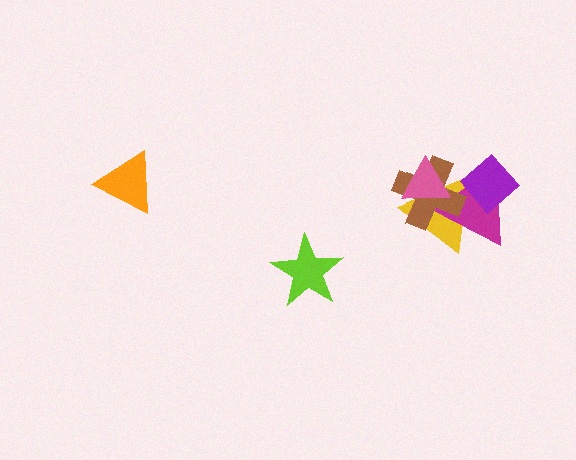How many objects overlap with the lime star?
0 objects overlap with the lime star.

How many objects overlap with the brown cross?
3 objects overlap with the brown cross.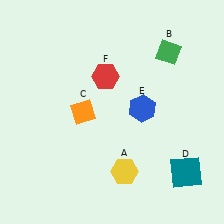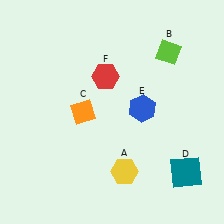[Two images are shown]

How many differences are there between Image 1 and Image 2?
There is 1 difference between the two images.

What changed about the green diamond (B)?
In Image 1, B is green. In Image 2, it changed to lime.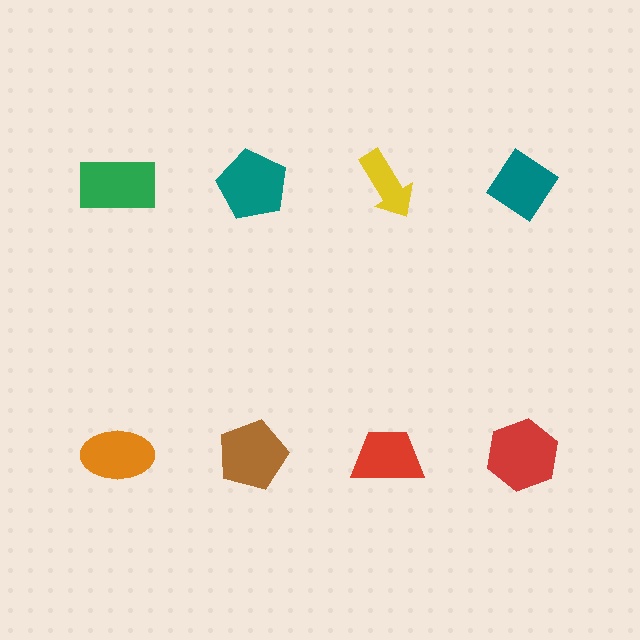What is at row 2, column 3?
A red trapezoid.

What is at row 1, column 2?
A teal pentagon.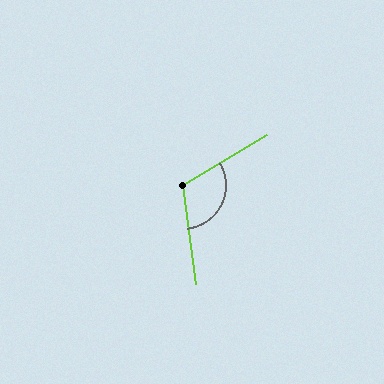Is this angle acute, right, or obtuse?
It is obtuse.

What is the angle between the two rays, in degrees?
Approximately 113 degrees.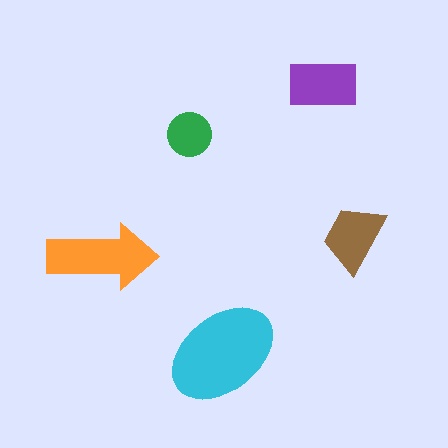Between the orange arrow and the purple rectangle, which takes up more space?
The orange arrow.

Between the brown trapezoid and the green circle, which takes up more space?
The brown trapezoid.